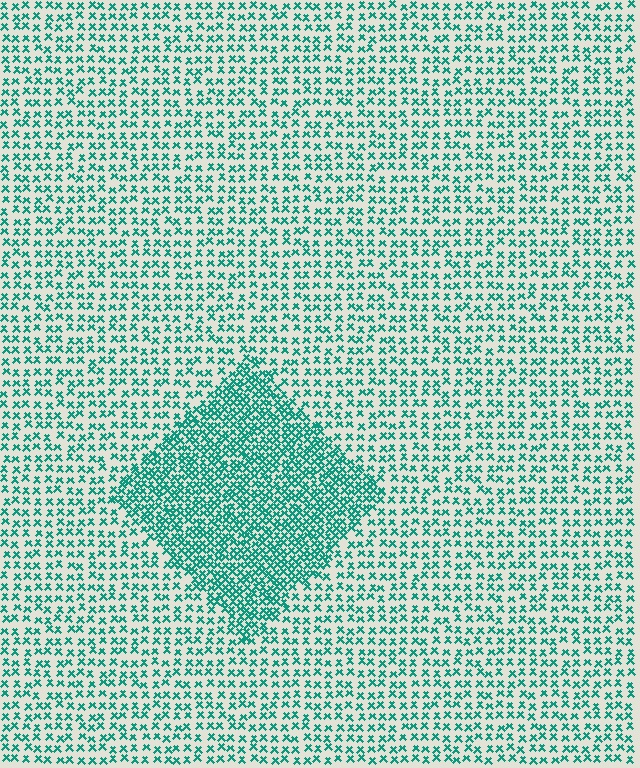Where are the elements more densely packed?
The elements are more densely packed inside the diamond boundary.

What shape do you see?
I see a diamond.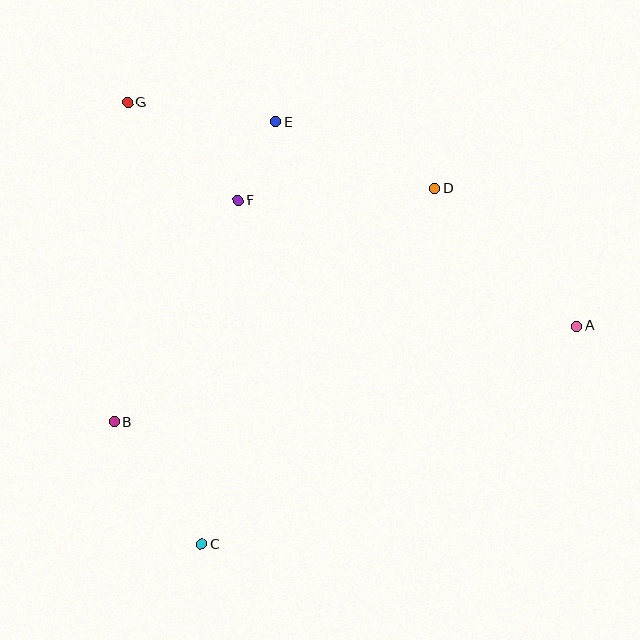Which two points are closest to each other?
Points E and F are closest to each other.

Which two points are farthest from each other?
Points A and G are farthest from each other.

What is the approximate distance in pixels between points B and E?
The distance between B and E is approximately 341 pixels.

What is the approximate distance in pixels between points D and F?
The distance between D and F is approximately 197 pixels.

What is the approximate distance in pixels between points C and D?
The distance between C and D is approximately 426 pixels.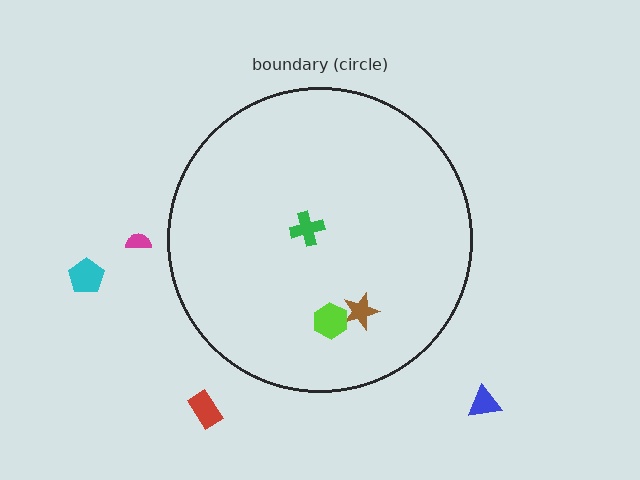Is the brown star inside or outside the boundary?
Inside.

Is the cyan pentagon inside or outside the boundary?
Outside.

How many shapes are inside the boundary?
3 inside, 4 outside.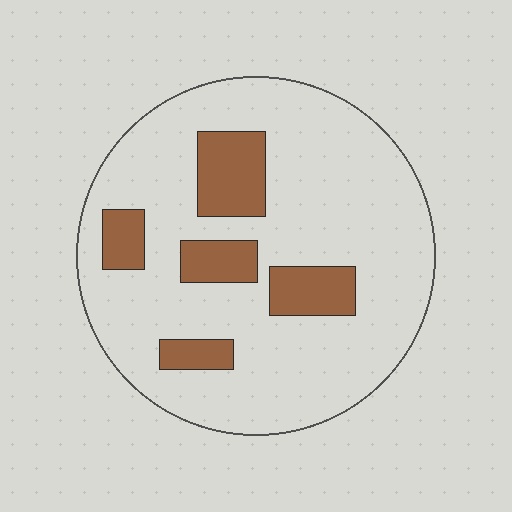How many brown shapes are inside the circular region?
5.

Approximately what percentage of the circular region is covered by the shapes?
Approximately 20%.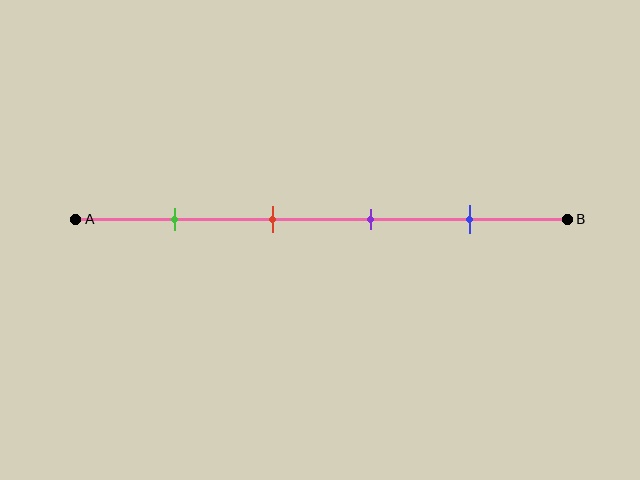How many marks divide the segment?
There are 4 marks dividing the segment.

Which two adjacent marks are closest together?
The red and purple marks are the closest adjacent pair.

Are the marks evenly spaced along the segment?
Yes, the marks are approximately evenly spaced.